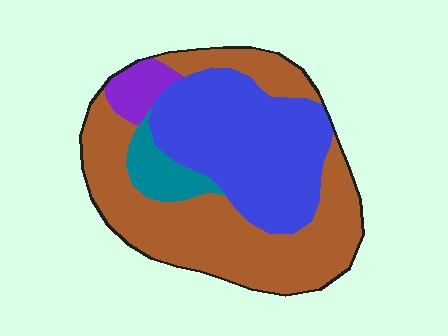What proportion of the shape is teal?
Teal covers about 5% of the shape.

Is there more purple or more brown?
Brown.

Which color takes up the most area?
Brown, at roughly 50%.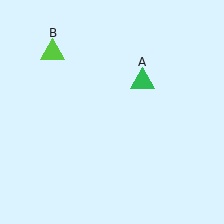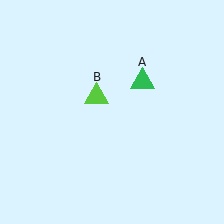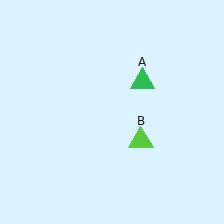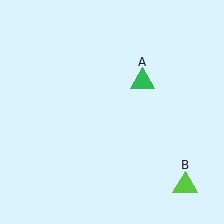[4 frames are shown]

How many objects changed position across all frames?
1 object changed position: lime triangle (object B).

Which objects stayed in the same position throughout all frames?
Green triangle (object A) remained stationary.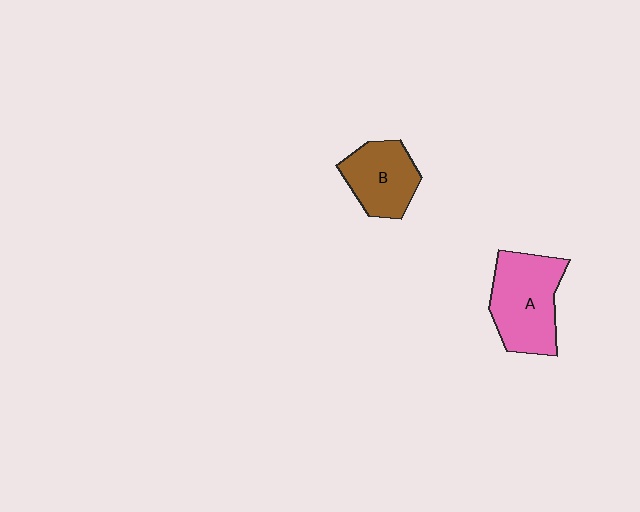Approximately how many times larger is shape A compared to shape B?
Approximately 1.4 times.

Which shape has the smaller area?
Shape B (brown).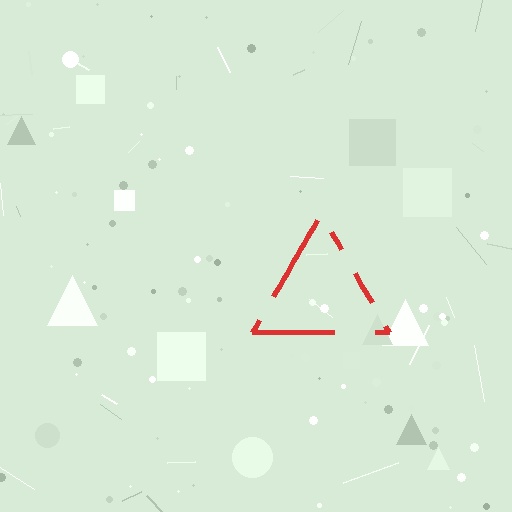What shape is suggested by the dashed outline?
The dashed outline suggests a triangle.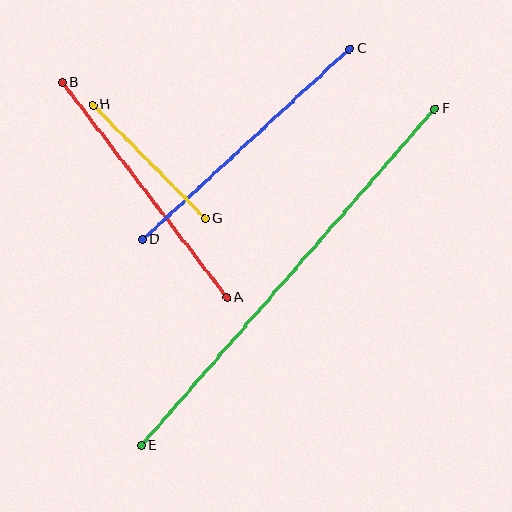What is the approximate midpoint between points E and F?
The midpoint is at approximately (288, 277) pixels.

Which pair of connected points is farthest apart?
Points E and F are farthest apart.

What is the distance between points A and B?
The distance is approximately 271 pixels.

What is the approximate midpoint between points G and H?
The midpoint is at approximately (149, 162) pixels.